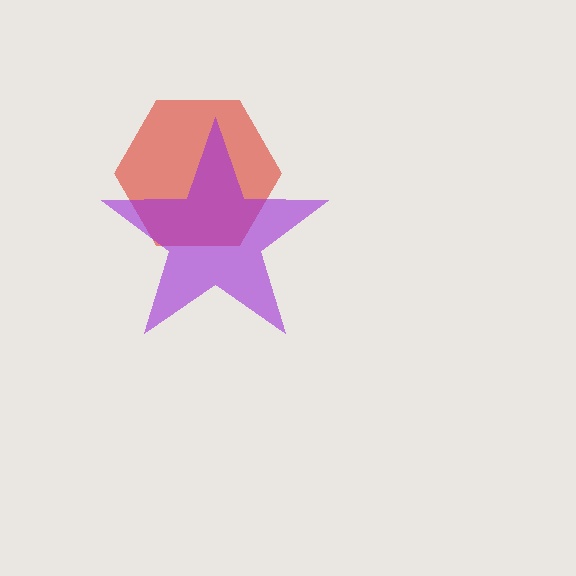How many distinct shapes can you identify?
There are 2 distinct shapes: a red hexagon, a purple star.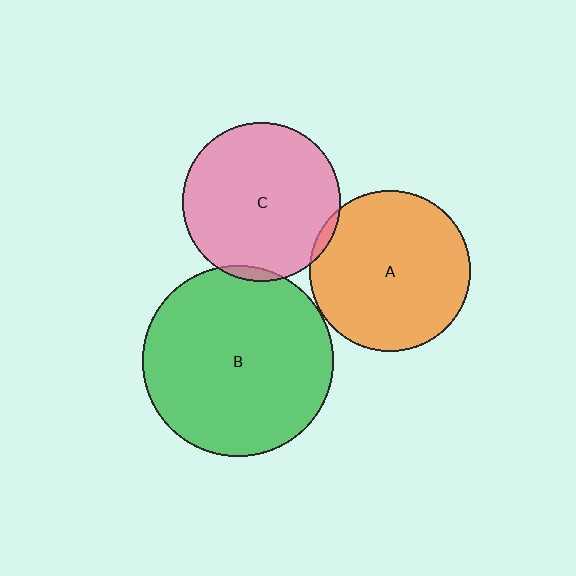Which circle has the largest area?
Circle B (green).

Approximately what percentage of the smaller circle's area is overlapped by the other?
Approximately 5%.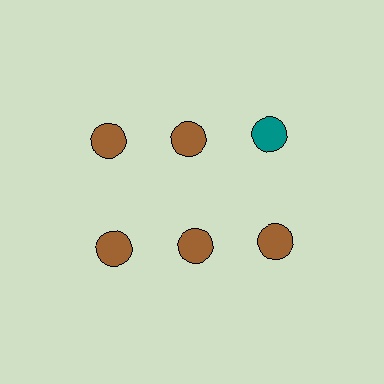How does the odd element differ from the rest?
It has a different color: teal instead of brown.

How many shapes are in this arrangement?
There are 6 shapes arranged in a grid pattern.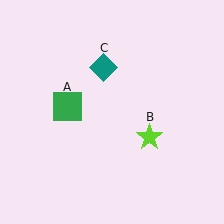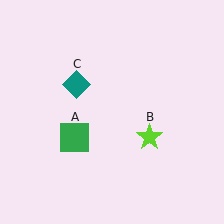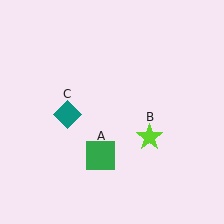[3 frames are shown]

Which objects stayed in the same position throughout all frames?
Lime star (object B) remained stationary.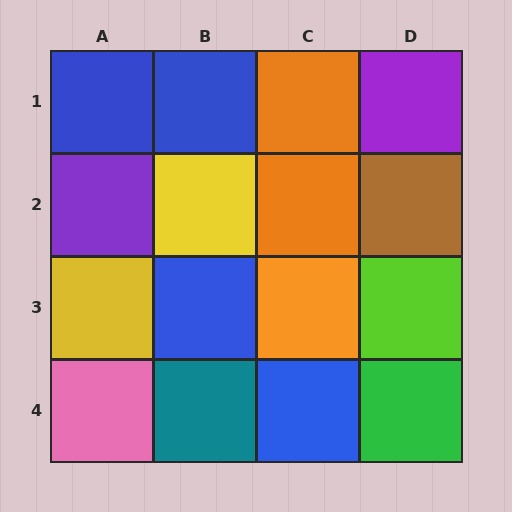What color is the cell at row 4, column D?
Green.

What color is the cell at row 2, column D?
Brown.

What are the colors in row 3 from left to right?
Yellow, blue, orange, lime.